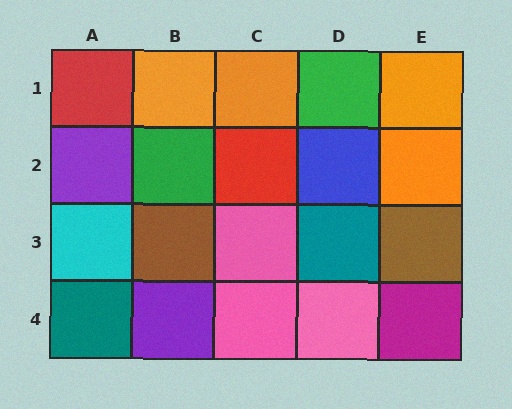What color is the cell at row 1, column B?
Orange.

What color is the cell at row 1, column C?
Orange.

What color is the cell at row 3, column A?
Cyan.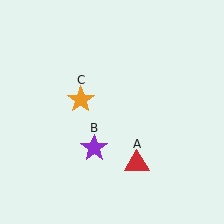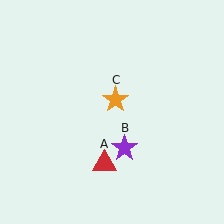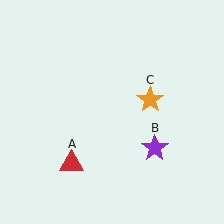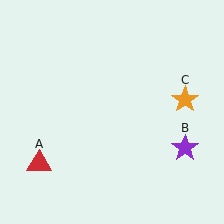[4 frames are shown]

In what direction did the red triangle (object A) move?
The red triangle (object A) moved left.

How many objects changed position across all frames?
3 objects changed position: red triangle (object A), purple star (object B), orange star (object C).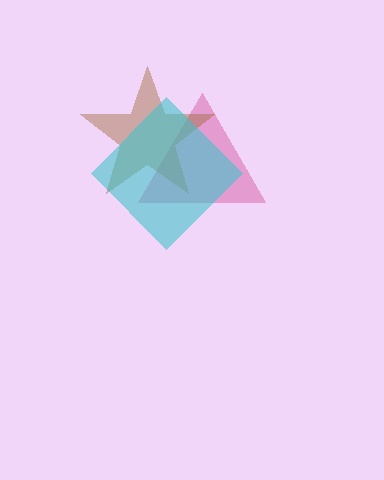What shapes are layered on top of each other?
The layered shapes are: a pink triangle, a brown star, a cyan diamond.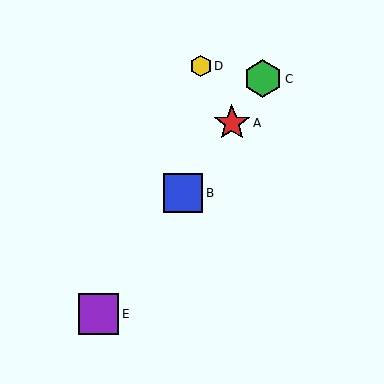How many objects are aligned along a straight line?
4 objects (A, B, C, E) are aligned along a straight line.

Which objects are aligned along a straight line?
Objects A, B, C, E are aligned along a straight line.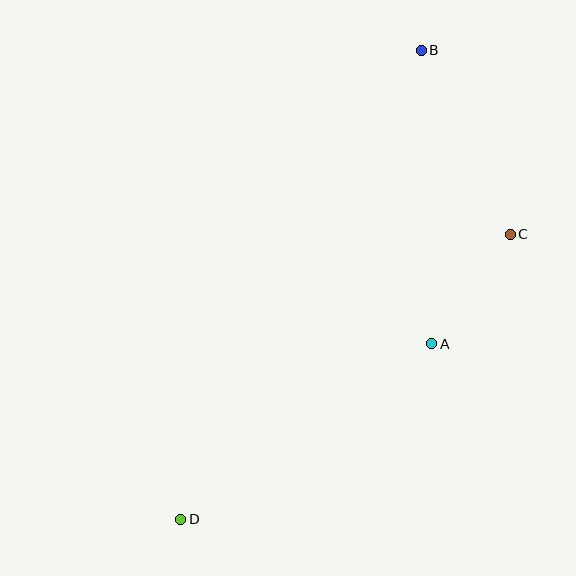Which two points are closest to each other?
Points A and C are closest to each other.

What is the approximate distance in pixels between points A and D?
The distance between A and D is approximately 306 pixels.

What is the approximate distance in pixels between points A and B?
The distance between A and B is approximately 294 pixels.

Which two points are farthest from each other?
Points B and D are farthest from each other.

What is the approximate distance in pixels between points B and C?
The distance between B and C is approximately 204 pixels.